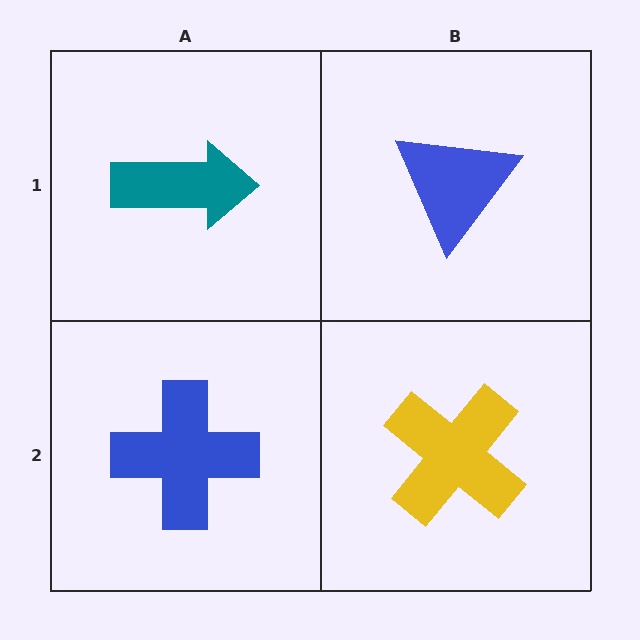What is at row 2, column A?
A blue cross.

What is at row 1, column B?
A blue triangle.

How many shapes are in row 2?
2 shapes.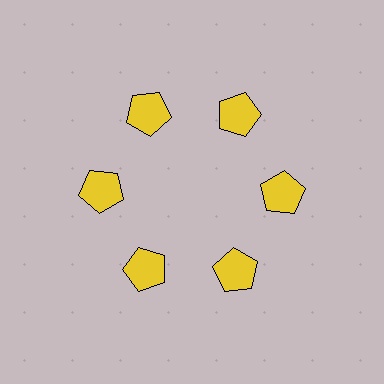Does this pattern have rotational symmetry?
Yes, this pattern has 6-fold rotational symmetry. It looks the same after rotating 60 degrees around the center.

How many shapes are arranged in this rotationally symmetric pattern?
There are 6 shapes, arranged in 6 groups of 1.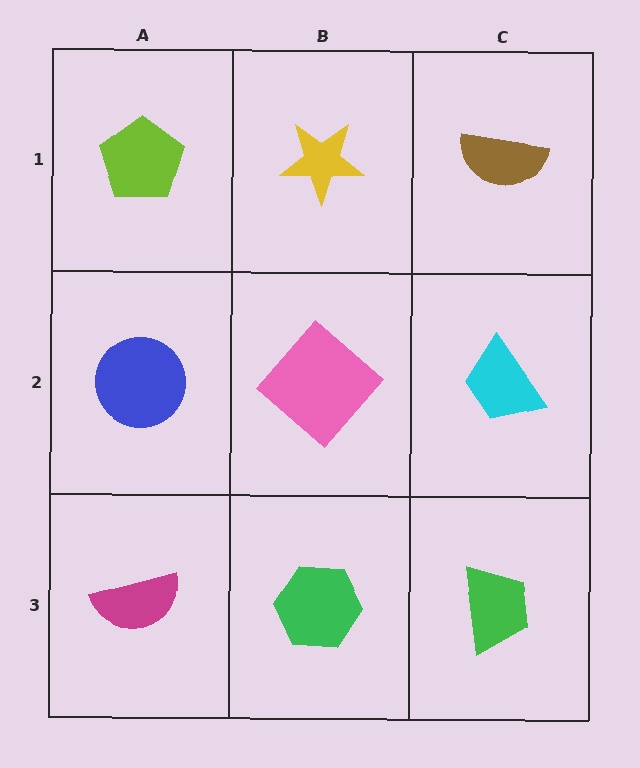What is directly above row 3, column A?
A blue circle.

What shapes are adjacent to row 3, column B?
A pink diamond (row 2, column B), a magenta semicircle (row 3, column A), a green trapezoid (row 3, column C).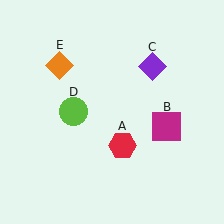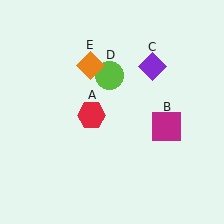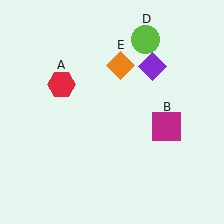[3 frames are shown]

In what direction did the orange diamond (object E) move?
The orange diamond (object E) moved right.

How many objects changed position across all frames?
3 objects changed position: red hexagon (object A), lime circle (object D), orange diamond (object E).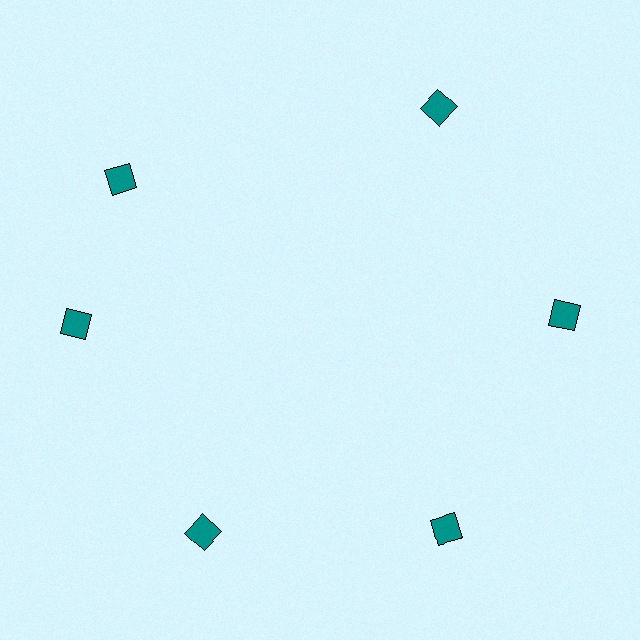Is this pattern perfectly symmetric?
No. The 6 teal diamonds are arranged in a ring, but one element near the 11 o'clock position is rotated out of alignment along the ring, breaking the 6-fold rotational symmetry.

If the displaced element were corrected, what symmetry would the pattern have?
It would have 6-fold rotational symmetry — the pattern would map onto itself every 60 degrees.